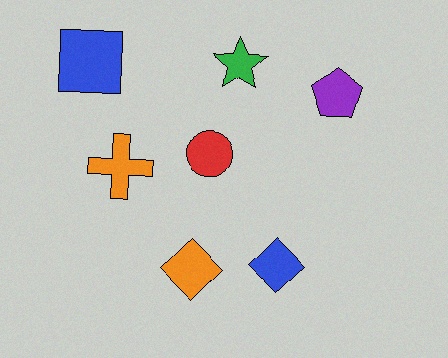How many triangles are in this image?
There are no triangles.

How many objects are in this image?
There are 7 objects.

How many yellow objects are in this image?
There are no yellow objects.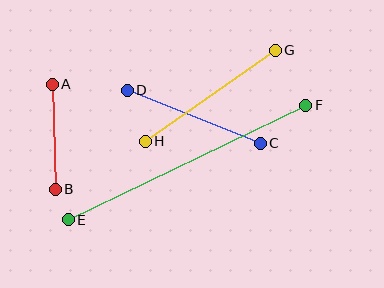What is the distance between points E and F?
The distance is approximately 264 pixels.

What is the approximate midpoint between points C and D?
The midpoint is at approximately (194, 117) pixels.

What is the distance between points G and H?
The distance is approximately 159 pixels.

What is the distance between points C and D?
The distance is approximately 143 pixels.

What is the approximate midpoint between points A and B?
The midpoint is at approximately (54, 137) pixels.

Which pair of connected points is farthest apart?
Points E and F are farthest apart.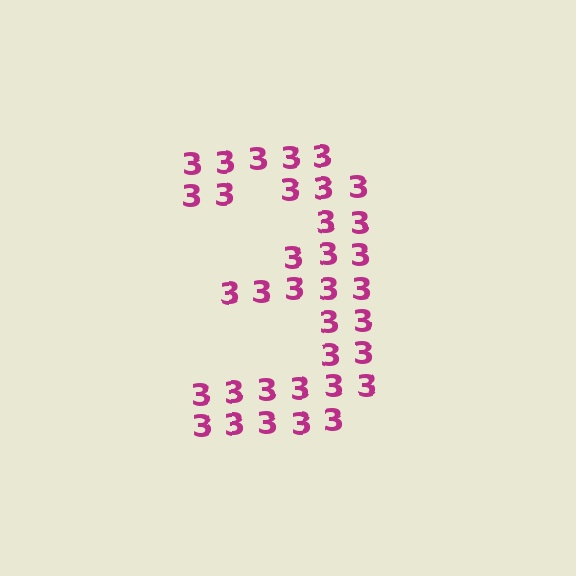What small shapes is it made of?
It is made of small digit 3's.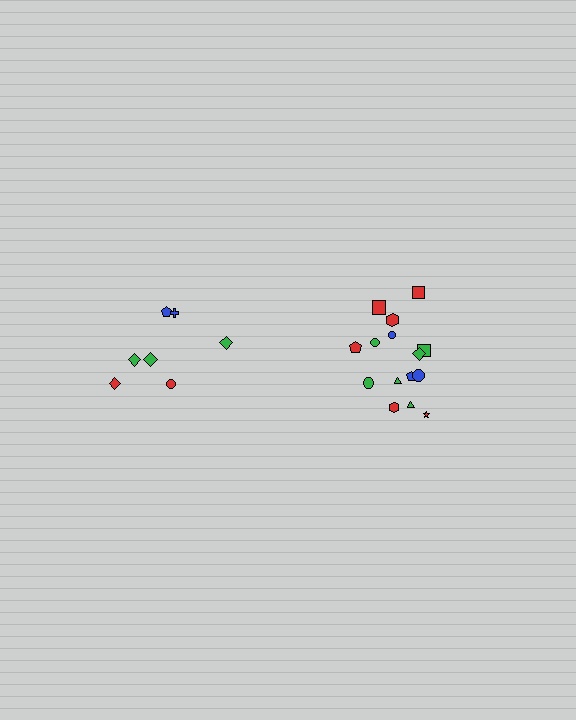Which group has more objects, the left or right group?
The right group.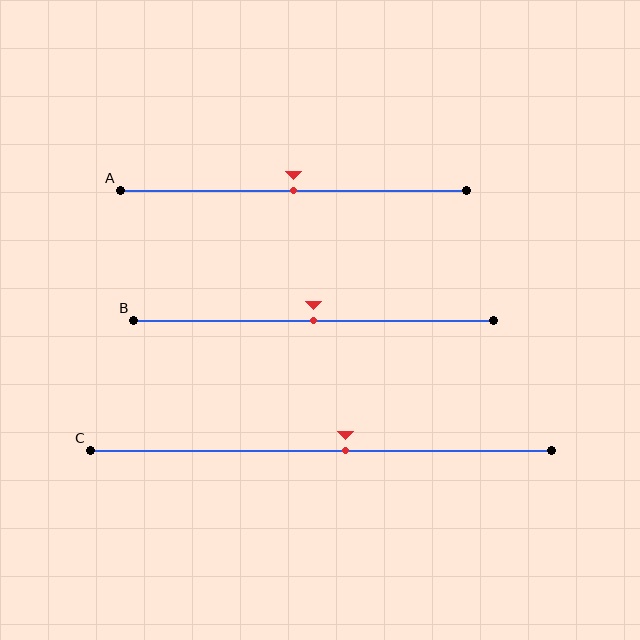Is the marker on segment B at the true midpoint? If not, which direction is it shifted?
Yes, the marker on segment B is at the true midpoint.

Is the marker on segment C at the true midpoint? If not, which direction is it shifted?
No, the marker on segment C is shifted to the right by about 5% of the segment length.